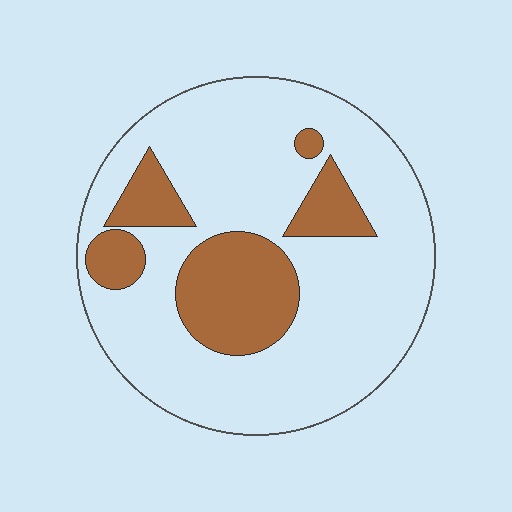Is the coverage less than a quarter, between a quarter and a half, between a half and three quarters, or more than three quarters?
Less than a quarter.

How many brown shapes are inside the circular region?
5.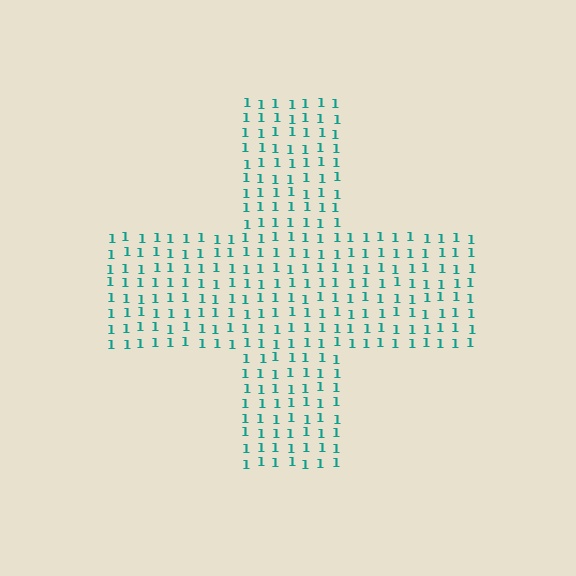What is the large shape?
The large shape is a cross.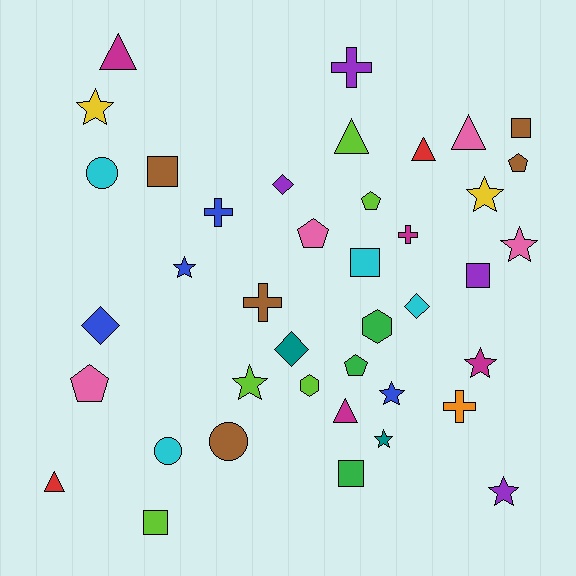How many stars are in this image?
There are 9 stars.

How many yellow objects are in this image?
There are 2 yellow objects.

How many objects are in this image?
There are 40 objects.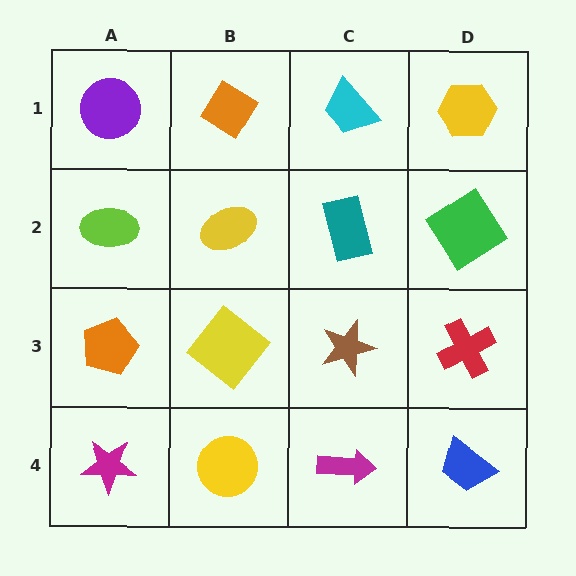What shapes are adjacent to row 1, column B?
A yellow ellipse (row 2, column B), a purple circle (row 1, column A), a cyan trapezoid (row 1, column C).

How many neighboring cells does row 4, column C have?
3.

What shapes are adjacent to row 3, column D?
A green diamond (row 2, column D), a blue trapezoid (row 4, column D), a brown star (row 3, column C).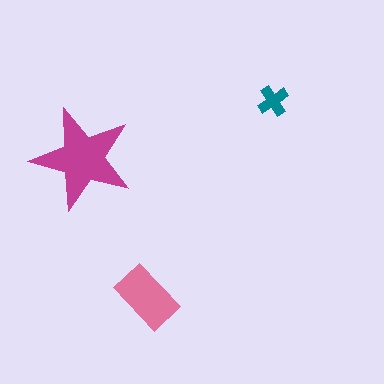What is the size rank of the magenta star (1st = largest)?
1st.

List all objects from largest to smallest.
The magenta star, the pink rectangle, the teal cross.